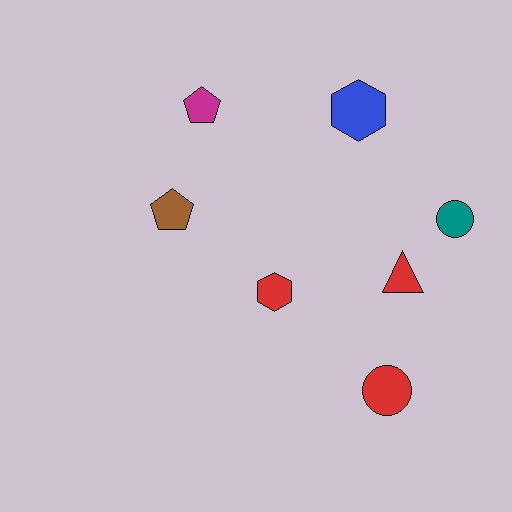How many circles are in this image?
There are 2 circles.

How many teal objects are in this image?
There is 1 teal object.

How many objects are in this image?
There are 7 objects.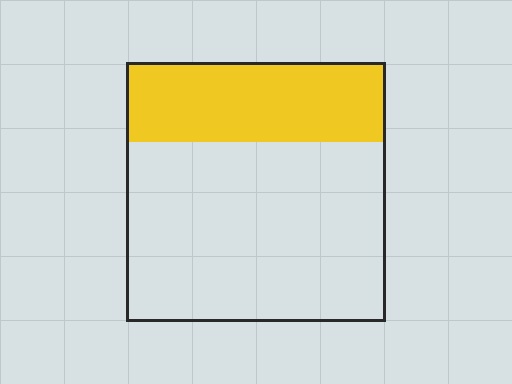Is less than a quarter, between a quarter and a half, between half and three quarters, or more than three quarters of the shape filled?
Between a quarter and a half.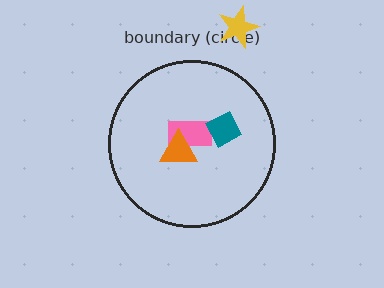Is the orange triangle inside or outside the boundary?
Inside.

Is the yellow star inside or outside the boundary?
Outside.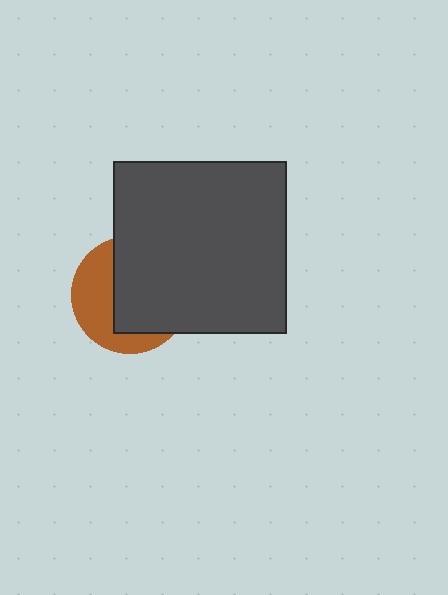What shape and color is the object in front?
The object in front is a dark gray square.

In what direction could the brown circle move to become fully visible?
The brown circle could move left. That would shift it out from behind the dark gray square entirely.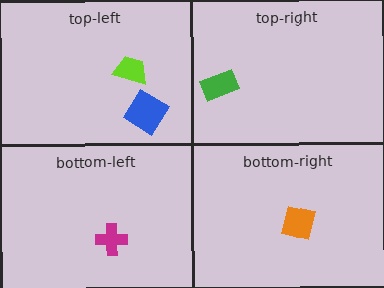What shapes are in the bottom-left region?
The magenta cross.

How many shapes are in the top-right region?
1.